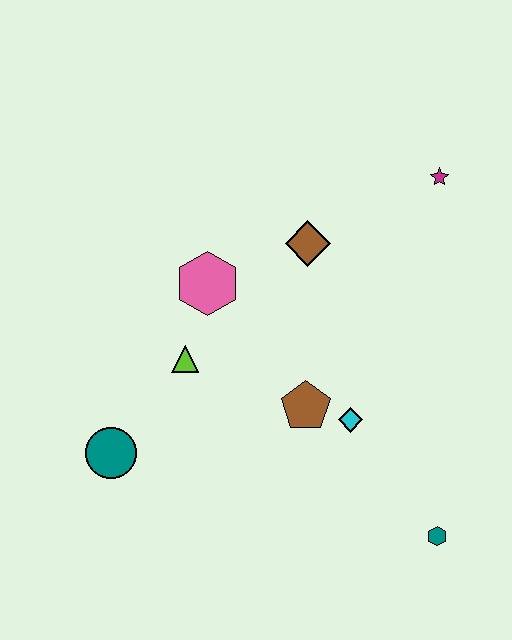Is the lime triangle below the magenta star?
Yes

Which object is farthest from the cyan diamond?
The magenta star is farthest from the cyan diamond.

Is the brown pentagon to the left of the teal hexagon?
Yes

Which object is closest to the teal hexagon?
The cyan diamond is closest to the teal hexagon.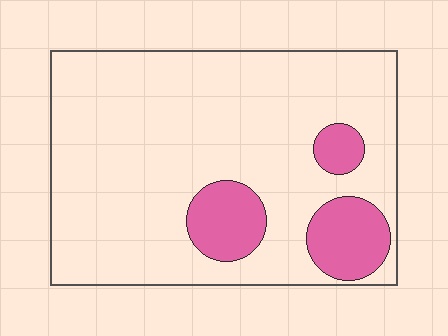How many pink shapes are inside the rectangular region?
3.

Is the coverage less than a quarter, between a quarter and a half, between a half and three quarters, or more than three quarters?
Less than a quarter.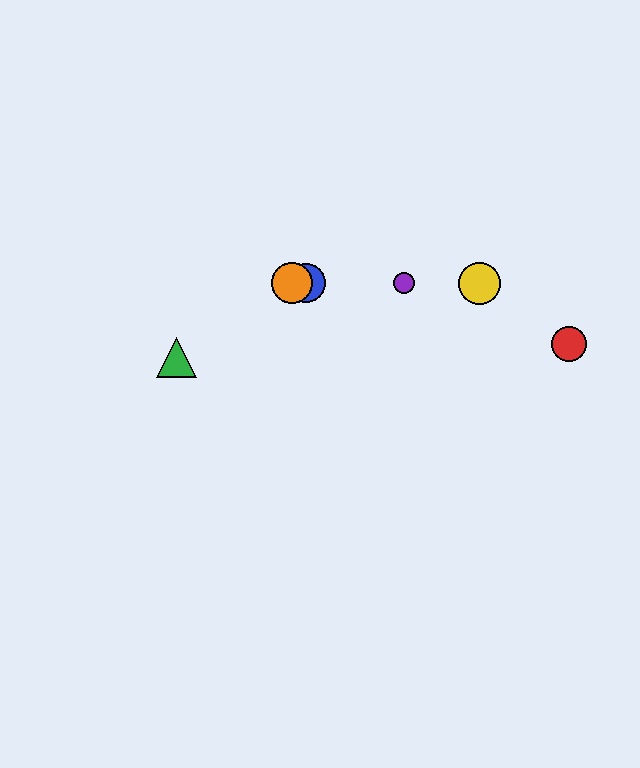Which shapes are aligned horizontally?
The blue circle, the yellow circle, the purple circle, the orange circle are aligned horizontally.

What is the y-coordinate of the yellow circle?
The yellow circle is at y≈283.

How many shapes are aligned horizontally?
4 shapes (the blue circle, the yellow circle, the purple circle, the orange circle) are aligned horizontally.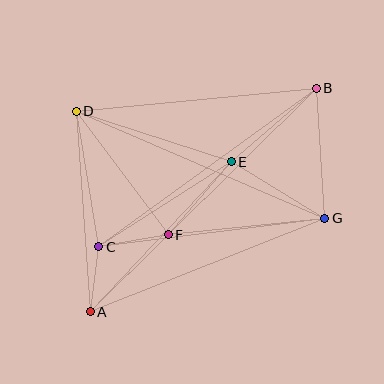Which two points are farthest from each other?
Points A and B are farthest from each other.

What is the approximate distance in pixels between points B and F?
The distance between B and F is approximately 208 pixels.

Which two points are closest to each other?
Points A and C are closest to each other.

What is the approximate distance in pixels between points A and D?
The distance between A and D is approximately 201 pixels.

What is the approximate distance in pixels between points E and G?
The distance between E and G is approximately 109 pixels.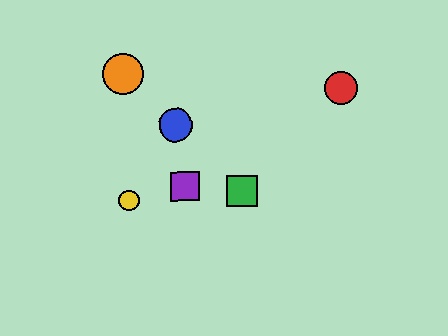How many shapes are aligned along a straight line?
3 shapes (the blue circle, the green square, the orange circle) are aligned along a straight line.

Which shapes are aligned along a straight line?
The blue circle, the green square, the orange circle are aligned along a straight line.